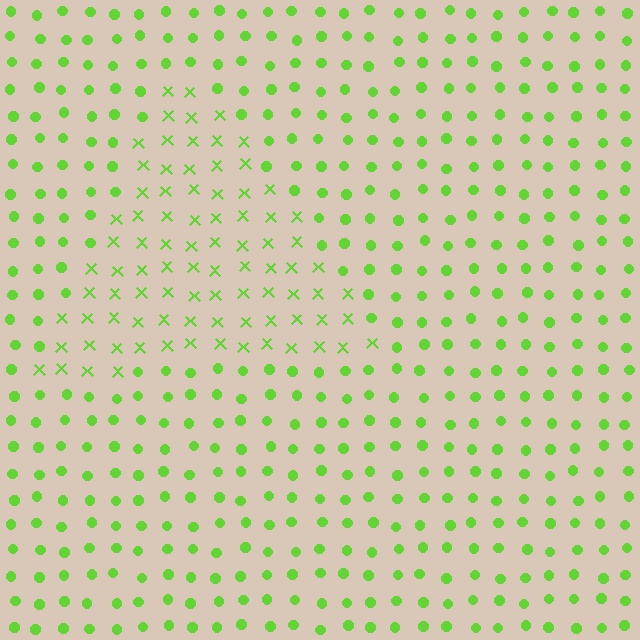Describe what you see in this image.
The image is filled with small lime elements arranged in a uniform grid. A triangle-shaped region contains X marks, while the surrounding area contains circles. The boundary is defined purely by the change in element shape.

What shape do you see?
I see a triangle.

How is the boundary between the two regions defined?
The boundary is defined by a change in element shape: X marks inside vs. circles outside. All elements share the same color and spacing.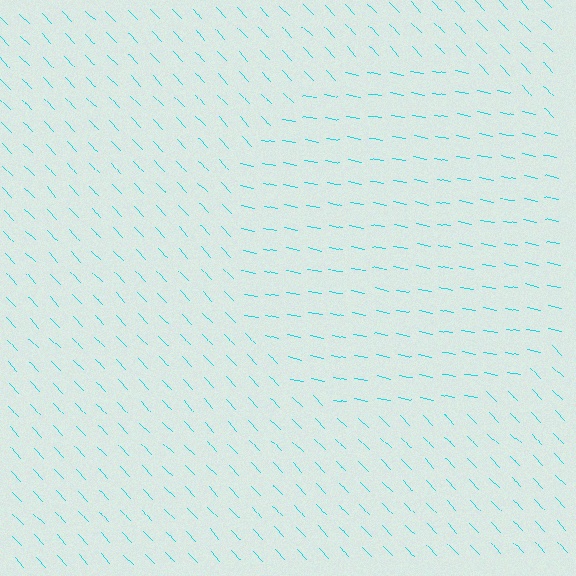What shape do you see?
I see a circle.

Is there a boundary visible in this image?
Yes, there is a texture boundary formed by a change in line orientation.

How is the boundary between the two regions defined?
The boundary is defined purely by a change in line orientation (approximately 36 degrees difference). All lines are the same color and thickness.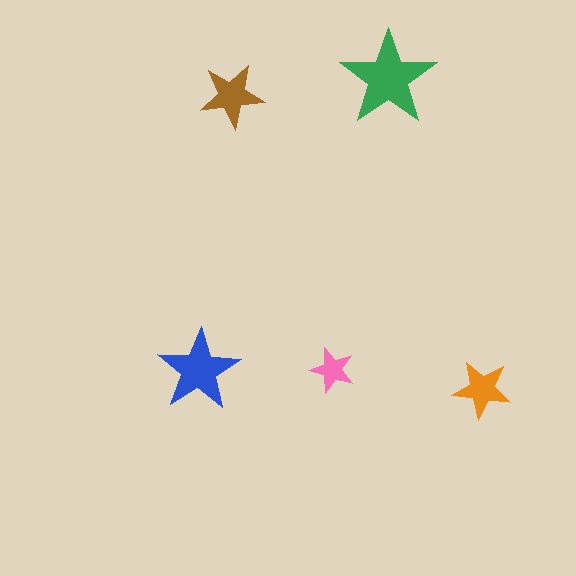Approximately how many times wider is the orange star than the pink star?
About 1.5 times wider.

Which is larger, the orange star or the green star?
The green one.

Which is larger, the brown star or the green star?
The green one.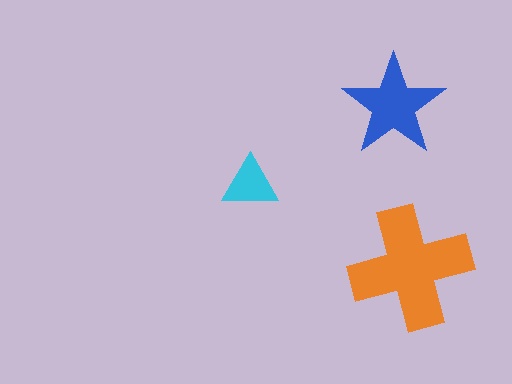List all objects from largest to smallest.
The orange cross, the blue star, the cyan triangle.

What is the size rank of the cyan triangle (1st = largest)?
3rd.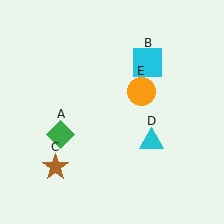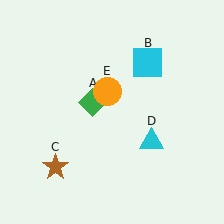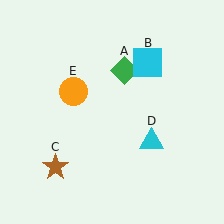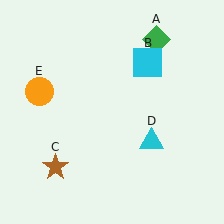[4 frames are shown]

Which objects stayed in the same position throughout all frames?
Cyan square (object B) and brown star (object C) and cyan triangle (object D) remained stationary.